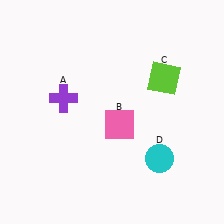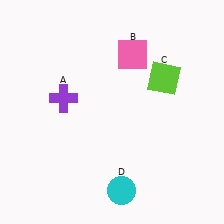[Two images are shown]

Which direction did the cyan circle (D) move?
The cyan circle (D) moved left.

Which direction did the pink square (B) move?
The pink square (B) moved up.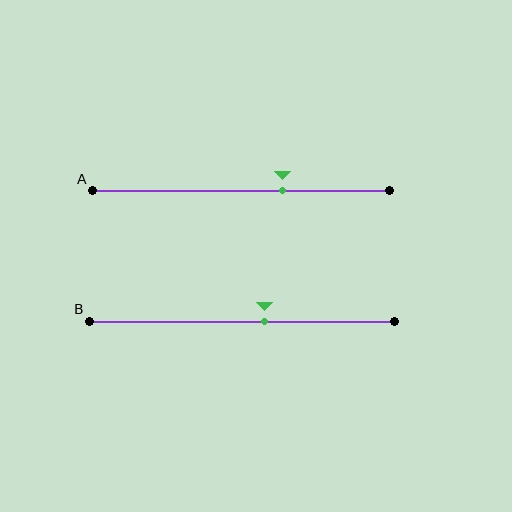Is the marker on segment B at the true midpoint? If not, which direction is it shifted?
No, the marker on segment B is shifted to the right by about 8% of the segment length.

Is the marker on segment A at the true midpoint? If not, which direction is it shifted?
No, the marker on segment A is shifted to the right by about 14% of the segment length.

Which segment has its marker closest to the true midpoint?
Segment B has its marker closest to the true midpoint.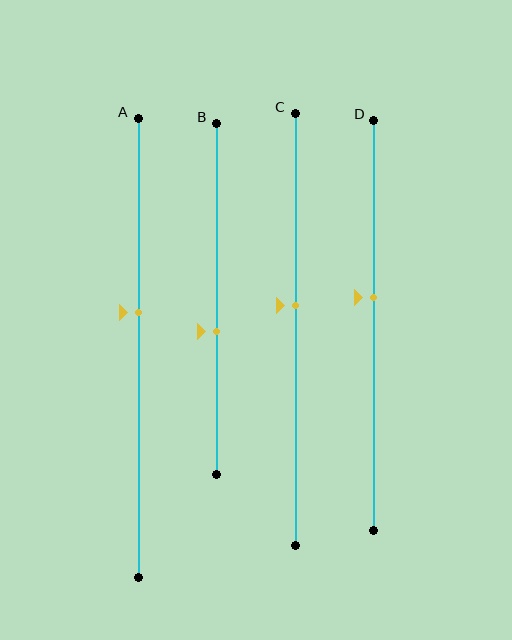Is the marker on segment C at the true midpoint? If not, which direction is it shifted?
No, the marker on segment C is shifted upward by about 6% of the segment length.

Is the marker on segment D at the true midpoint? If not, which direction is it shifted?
No, the marker on segment D is shifted upward by about 7% of the segment length.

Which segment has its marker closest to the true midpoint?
Segment C has its marker closest to the true midpoint.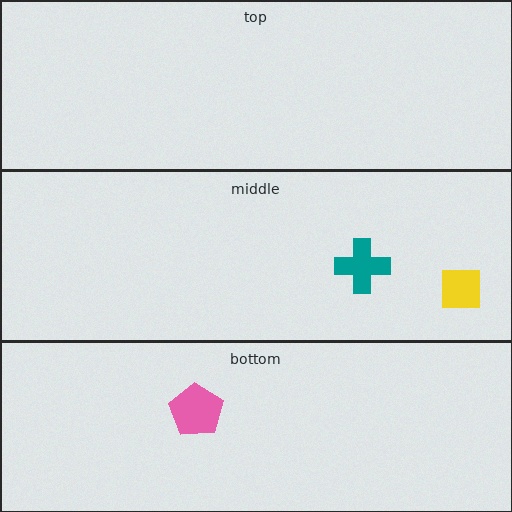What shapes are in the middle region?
The yellow square, the teal cross.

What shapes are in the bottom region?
The pink pentagon.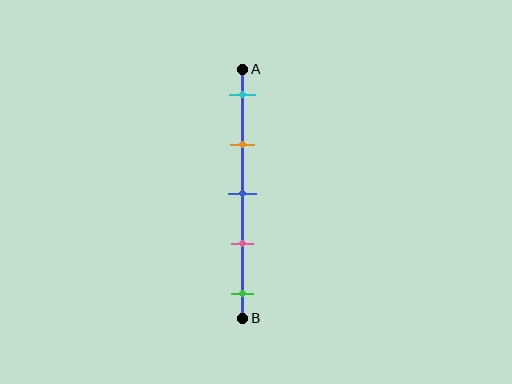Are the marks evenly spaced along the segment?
Yes, the marks are approximately evenly spaced.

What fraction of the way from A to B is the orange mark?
The orange mark is approximately 30% (0.3) of the way from A to B.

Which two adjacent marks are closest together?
The blue and pink marks are the closest adjacent pair.